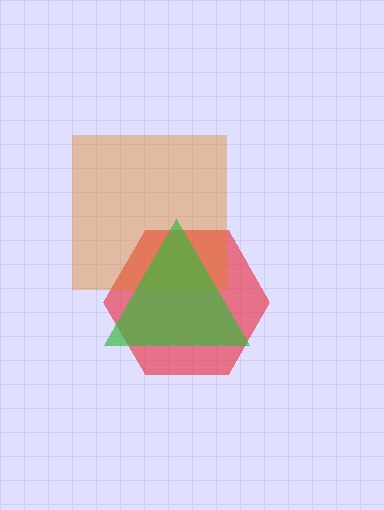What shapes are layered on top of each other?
The layered shapes are: a red hexagon, an orange square, a green triangle.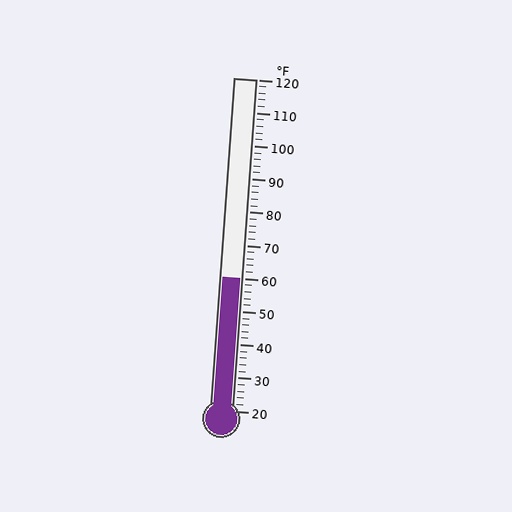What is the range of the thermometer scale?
The thermometer scale ranges from 20°F to 120°F.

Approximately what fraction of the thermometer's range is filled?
The thermometer is filled to approximately 40% of its range.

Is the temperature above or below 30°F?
The temperature is above 30°F.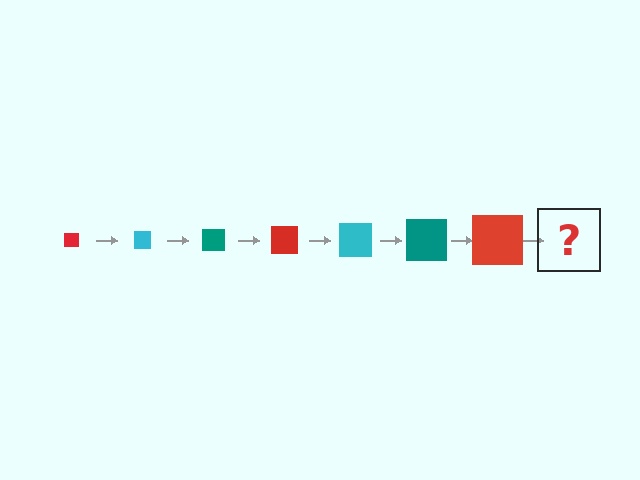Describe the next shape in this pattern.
It should be a cyan square, larger than the previous one.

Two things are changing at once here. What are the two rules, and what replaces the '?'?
The two rules are that the square grows larger each step and the color cycles through red, cyan, and teal. The '?' should be a cyan square, larger than the previous one.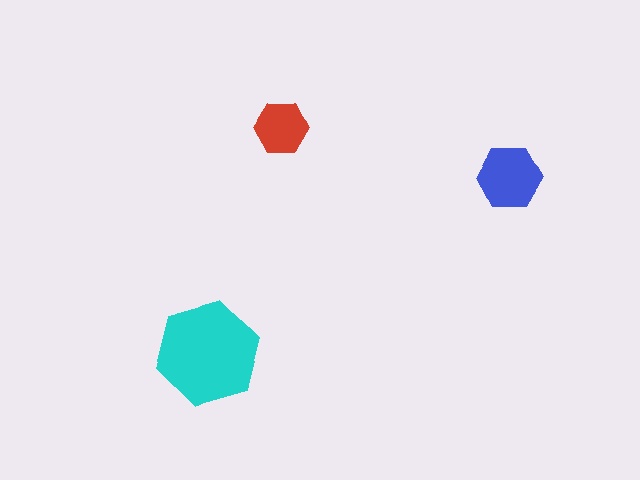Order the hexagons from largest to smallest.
the cyan one, the blue one, the red one.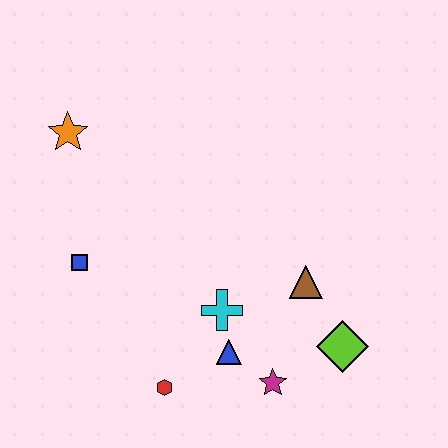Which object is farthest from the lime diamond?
The orange star is farthest from the lime diamond.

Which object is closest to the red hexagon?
The blue triangle is closest to the red hexagon.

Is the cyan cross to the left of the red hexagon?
No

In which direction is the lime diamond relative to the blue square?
The lime diamond is to the right of the blue square.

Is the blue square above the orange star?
No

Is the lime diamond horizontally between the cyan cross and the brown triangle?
No